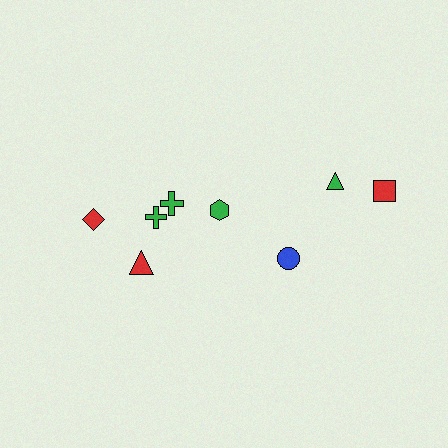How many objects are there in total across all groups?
There are 8 objects.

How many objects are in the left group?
There are 5 objects.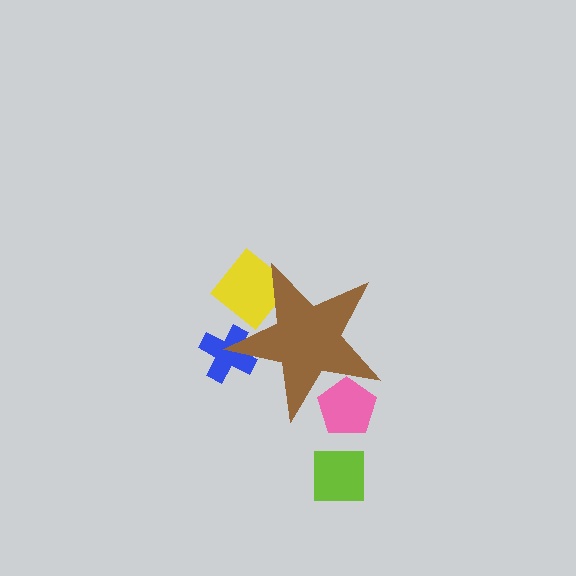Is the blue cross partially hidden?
Yes, the blue cross is partially hidden behind the brown star.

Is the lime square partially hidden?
No, the lime square is fully visible.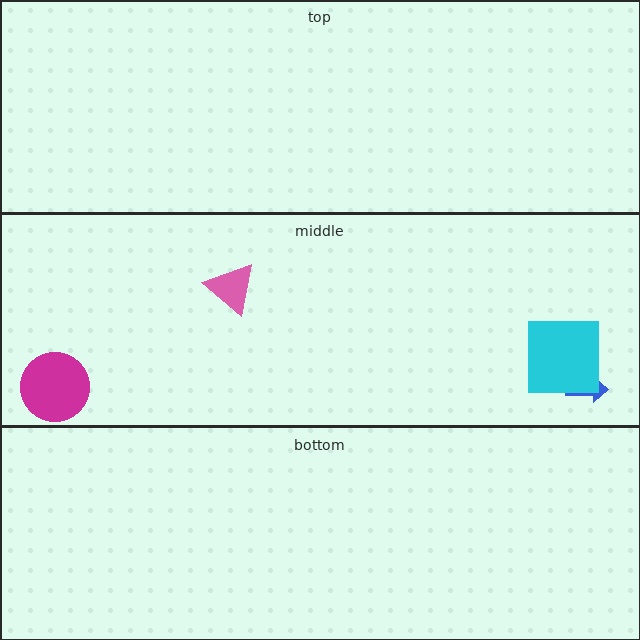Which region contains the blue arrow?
The middle region.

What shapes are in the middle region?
The magenta circle, the blue arrow, the pink triangle, the cyan square.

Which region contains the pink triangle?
The middle region.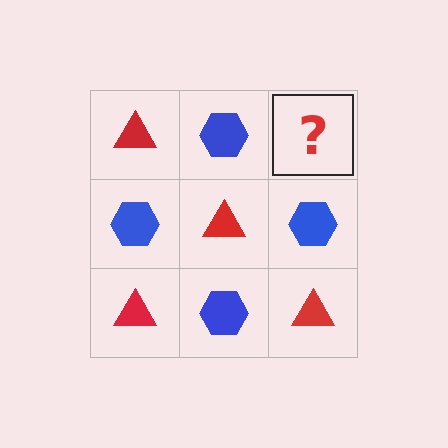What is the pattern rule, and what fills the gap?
The rule is that it alternates red triangle and blue hexagon in a checkerboard pattern. The gap should be filled with a red triangle.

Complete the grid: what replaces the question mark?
The question mark should be replaced with a red triangle.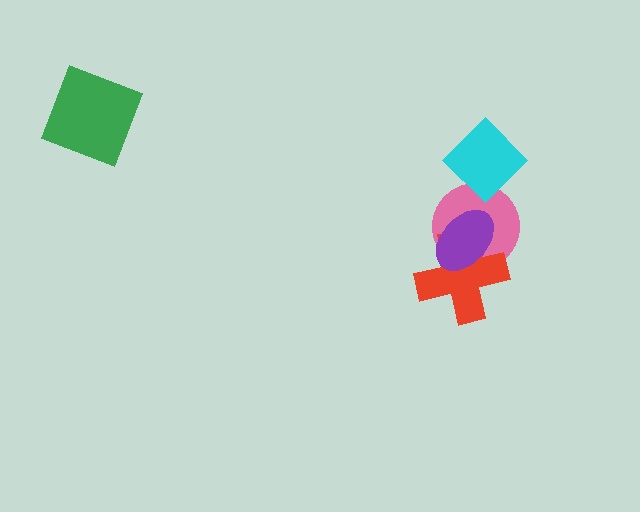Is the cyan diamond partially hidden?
No, no other shape covers it.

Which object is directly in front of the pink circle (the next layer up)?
The red cross is directly in front of the pink circle.